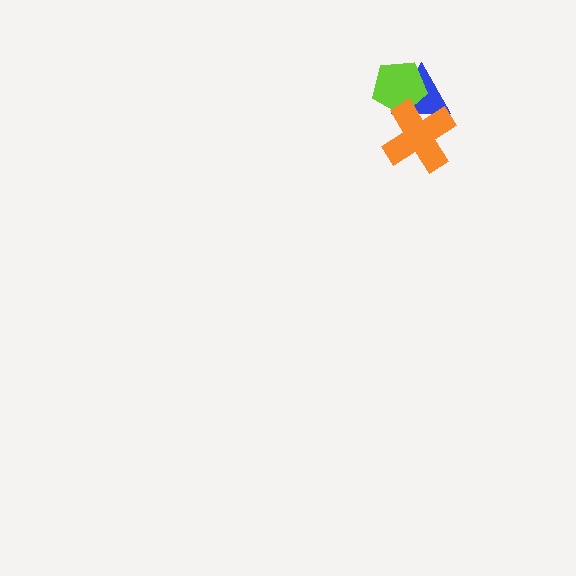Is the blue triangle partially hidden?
Yes, it is partially covered by another shape.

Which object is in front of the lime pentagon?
The orange cross is in front of the lime pentagon.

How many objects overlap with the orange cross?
2 objects overlap with the orange cross.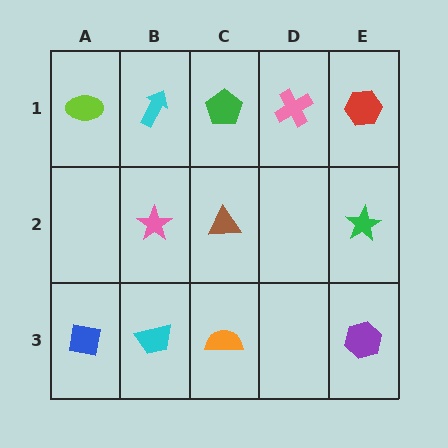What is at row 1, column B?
A cyan arrow.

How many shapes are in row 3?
4 shapes.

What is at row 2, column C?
A brown triangle.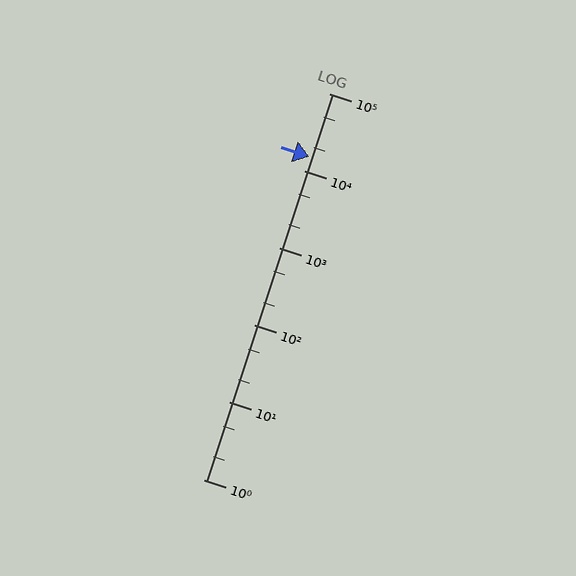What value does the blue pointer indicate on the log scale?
The pointer indicates approximately 15000.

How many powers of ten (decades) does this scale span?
The scale spans 5 decades, from 1 to 100000.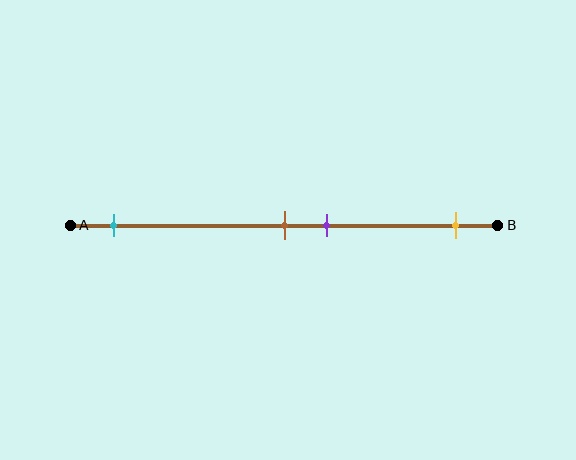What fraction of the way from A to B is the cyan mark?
The cyan mark is approximately 10% (0.1) of the way from A to B.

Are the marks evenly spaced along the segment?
No, the marks are not evenly spaced.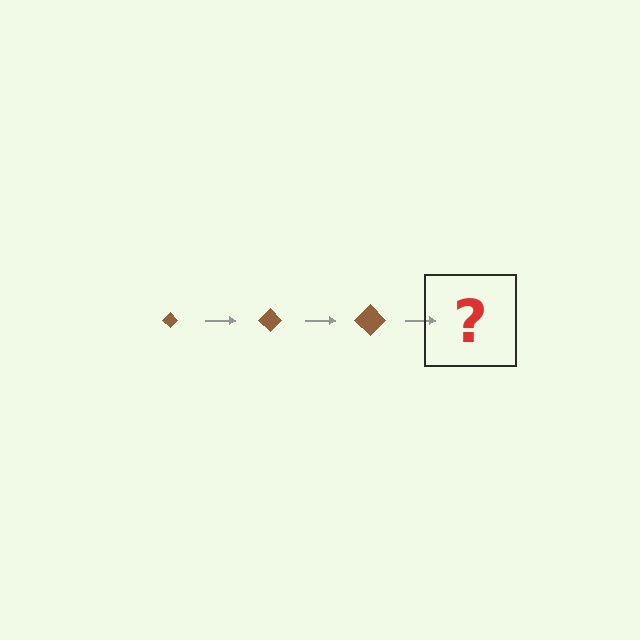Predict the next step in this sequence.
The next step is a brown diamond, larger than the previous one.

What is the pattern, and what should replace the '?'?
The pattern is that the diamond gets progressively larger each step. The '?' should be a brown diamond, larger than the previous one.